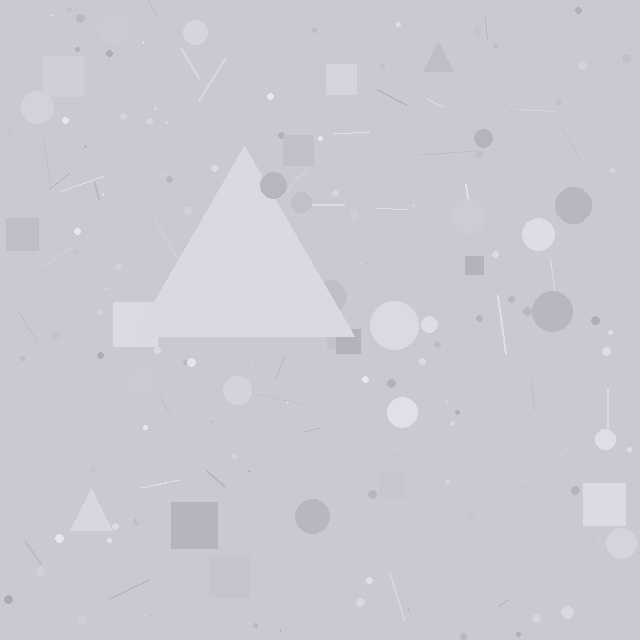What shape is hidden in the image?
A triangle is hidden in the image.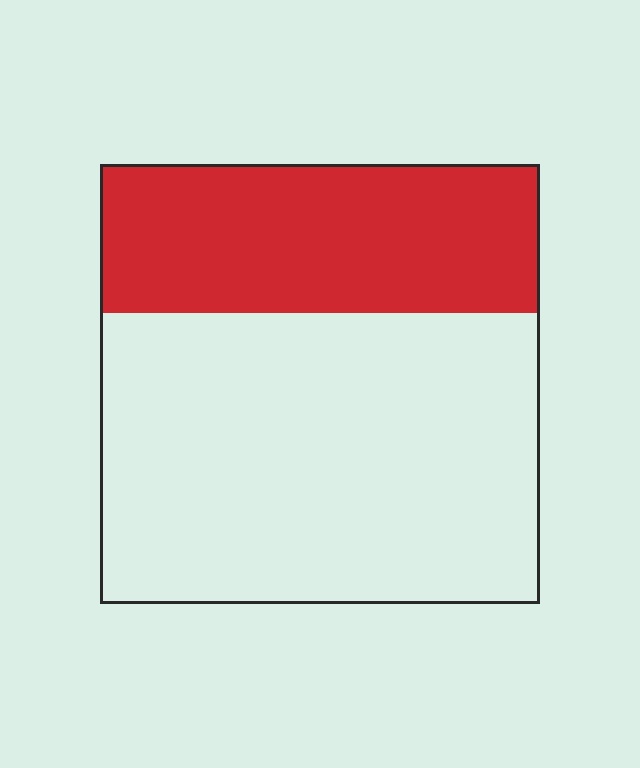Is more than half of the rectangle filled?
No.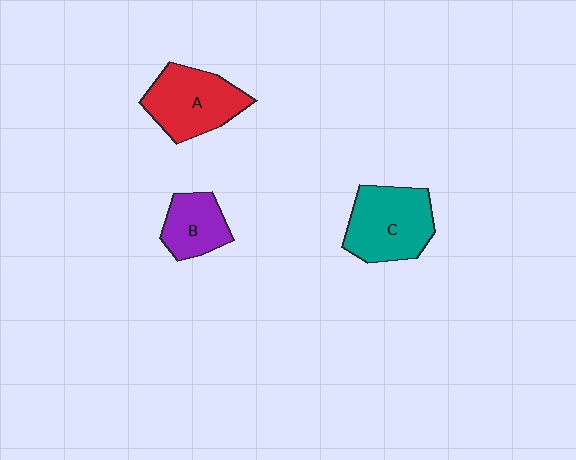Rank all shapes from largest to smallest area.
From largest to smallest: C (teal), A (red), B (purple).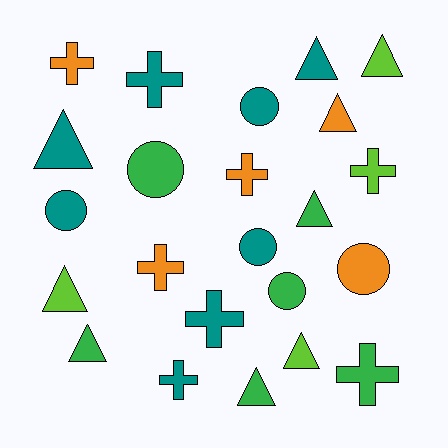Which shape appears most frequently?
Triangle, with 9 objects.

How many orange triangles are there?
There is 1 orange triangle.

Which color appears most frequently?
Teal, with 8 objects.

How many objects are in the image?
There are 23 objects.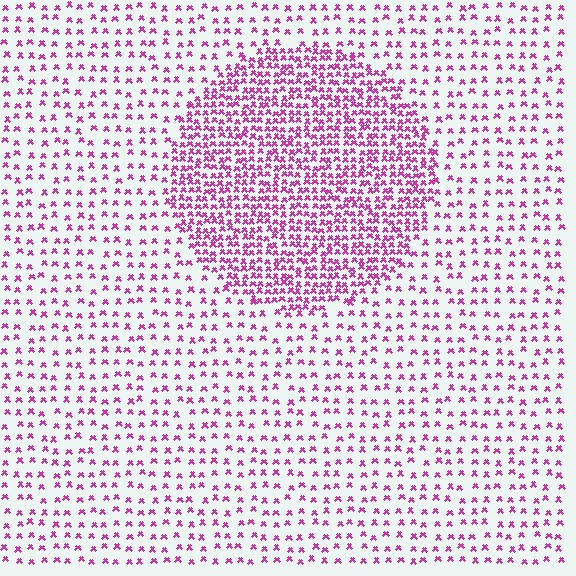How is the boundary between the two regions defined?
The boundary is defined by a change in element density (approximately 2.5x ratio). All elements are the same color, size, and shape.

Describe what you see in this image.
The image contains small magenta elements arranged at two different densities. A circle-shaped region is visible where the elements are more densely packed than the surrounding area.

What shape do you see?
I see a circle.